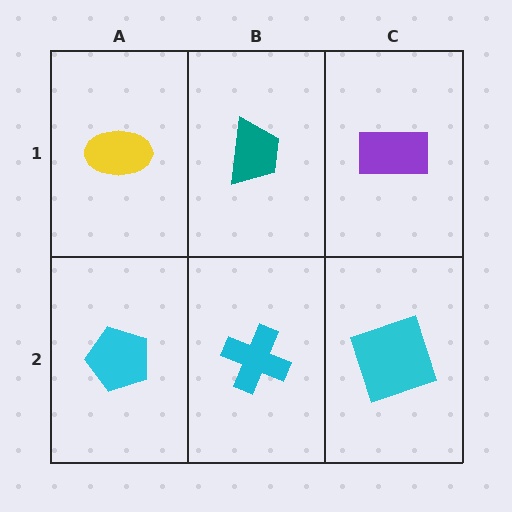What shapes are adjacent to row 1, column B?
A cyan cross (row 2, column B), a yellow ellipse (row 1, column A), a purple rectangle (row 1, column C).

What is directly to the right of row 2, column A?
A cyan cross.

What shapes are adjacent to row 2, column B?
A teal trapezoid (row 1, column B), a cyan pentagon (row 2, column A), a cyan square (row 2, column C).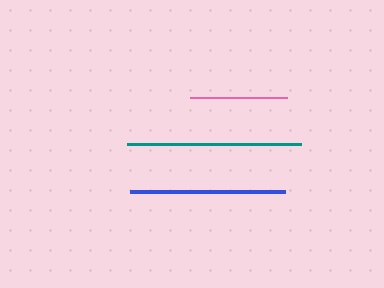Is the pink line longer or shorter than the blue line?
The blue line is longer than the pink line.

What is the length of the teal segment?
The teal segment is approximately 174 pixels long.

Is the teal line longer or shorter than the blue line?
The teal line is longer than the blue line.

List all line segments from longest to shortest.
From longest to shortest: teal, blue, pink.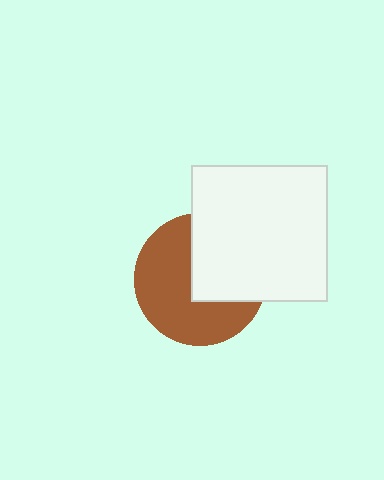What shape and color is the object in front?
The object in front is a white square.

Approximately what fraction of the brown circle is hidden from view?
Roughly 41% of the brown circle is hidden behind the white square.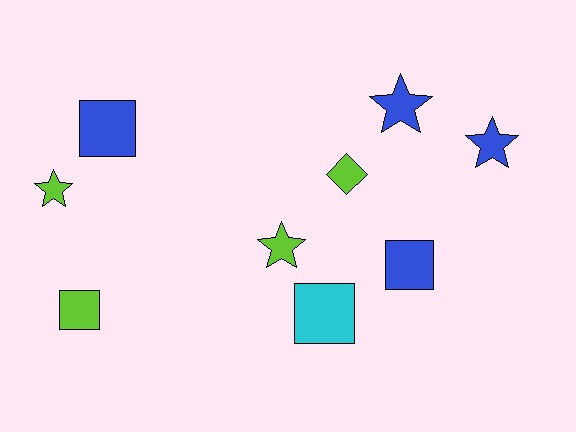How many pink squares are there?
There are no pink squares.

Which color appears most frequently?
Blue, with 4 objects.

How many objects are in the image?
There are 9 objects.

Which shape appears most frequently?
Star, with 4 objects.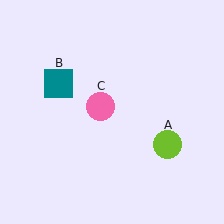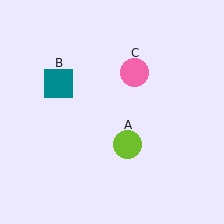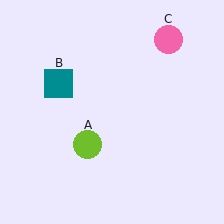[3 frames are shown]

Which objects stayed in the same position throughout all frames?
Teal square (object B) remained stationary.